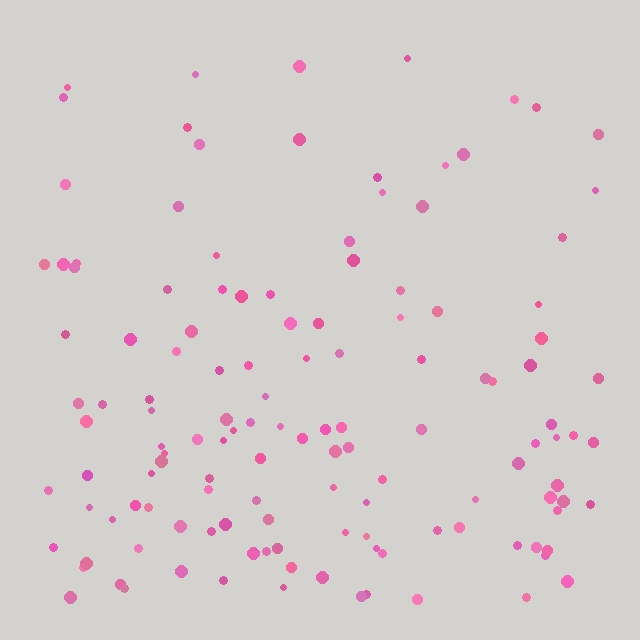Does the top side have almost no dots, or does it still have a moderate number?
Still a moderate number, just noticeably fewer than the bottom.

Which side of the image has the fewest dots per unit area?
The top.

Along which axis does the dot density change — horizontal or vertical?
Vertical.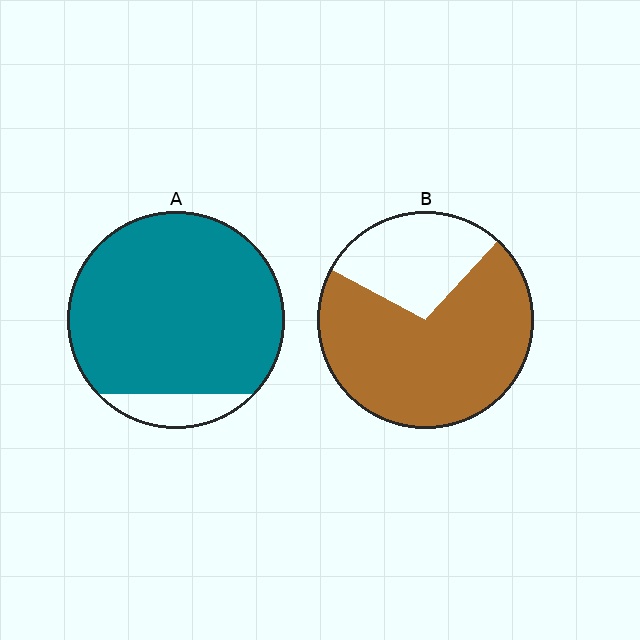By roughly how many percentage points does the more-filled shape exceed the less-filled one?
By roughly 20 percentage points (A over B).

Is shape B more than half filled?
Yes.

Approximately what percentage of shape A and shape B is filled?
A is approximately 90% and B is approximately 70%.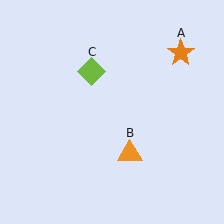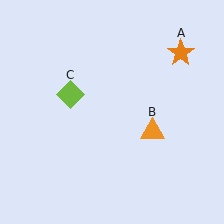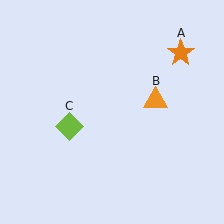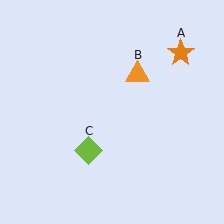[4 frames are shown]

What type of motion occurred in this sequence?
The orange triangle (object B), lime diamond (object C) rotated counterclockwise around the center of the scene.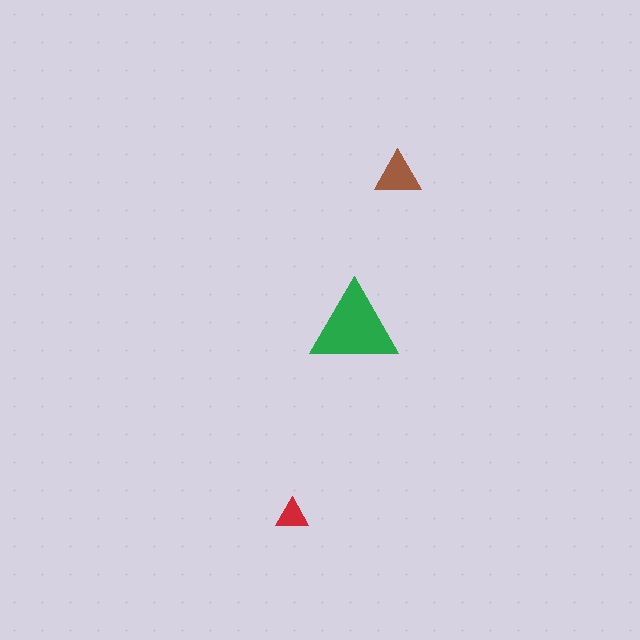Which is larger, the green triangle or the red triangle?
The green one.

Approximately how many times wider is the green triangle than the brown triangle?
About 2 times wider.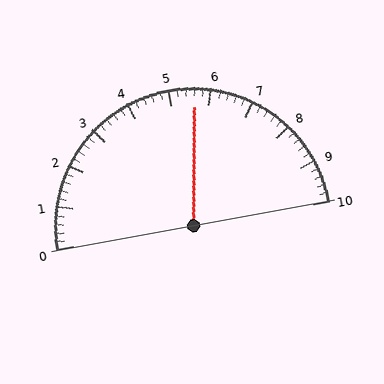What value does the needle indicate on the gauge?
The needle indicates approximately 5.6.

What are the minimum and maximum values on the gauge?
The gauge ranges from 0 to 10.